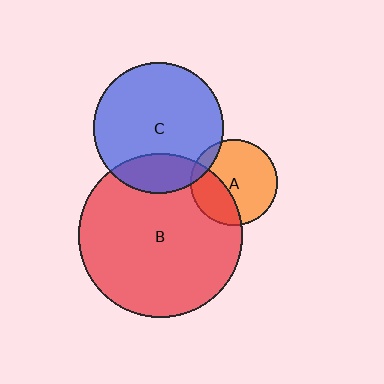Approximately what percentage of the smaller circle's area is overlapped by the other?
Approximately 35%.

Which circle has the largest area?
Circle B (red).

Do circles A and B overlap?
Yes.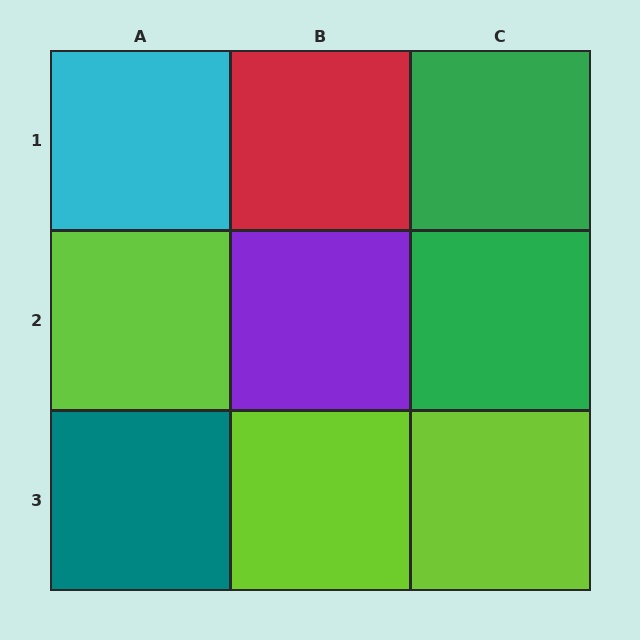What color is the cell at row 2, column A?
Lime.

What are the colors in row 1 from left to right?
Cyan, red, green.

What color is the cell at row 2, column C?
Green.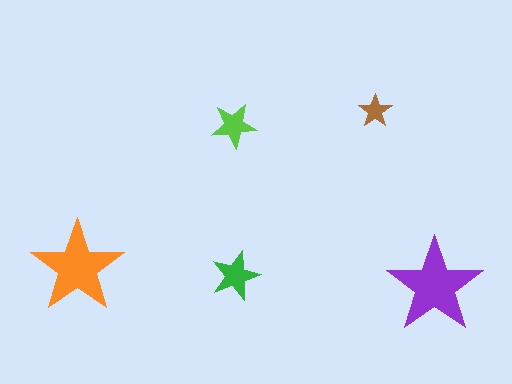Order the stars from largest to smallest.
the purple one, the orange one, the green one, the lime one, the brown one.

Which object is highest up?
The brown star is topmost.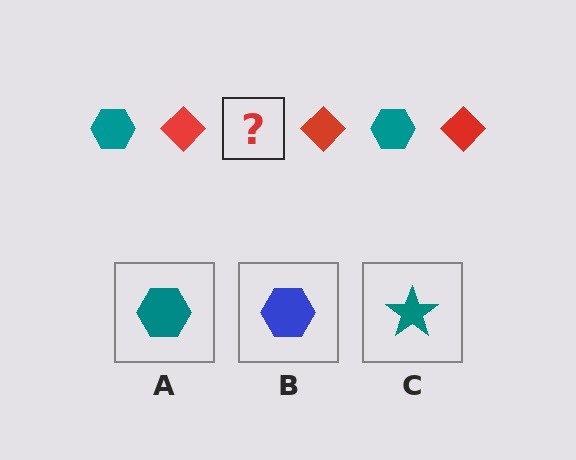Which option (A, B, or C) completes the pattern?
A.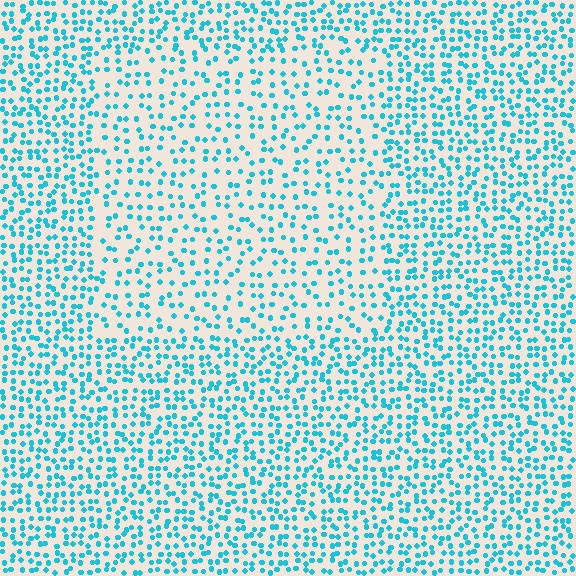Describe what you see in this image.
The image contains small cyan elements arranged at two different densities. A rectangle-shaped region is visible where the elements are less densely packed than the surrounding area.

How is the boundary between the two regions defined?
The boundary is defined by a change in element density (approximately 1.7x ratio). All elements are the same color, size, and shape.